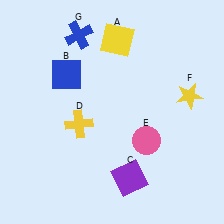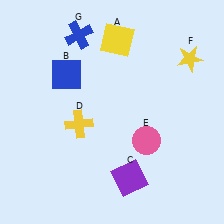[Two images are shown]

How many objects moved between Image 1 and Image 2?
1 object moved between the two images.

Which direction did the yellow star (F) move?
The yellow star (F) moved up.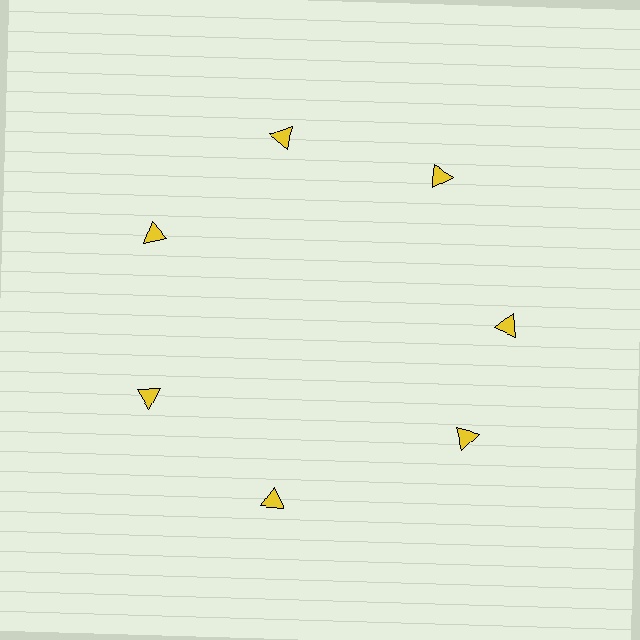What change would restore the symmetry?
The symmetry would be restored by rotating it back into even spacing with its neighbors so that all 7 triangles sit at equal angles and equal distance from the center.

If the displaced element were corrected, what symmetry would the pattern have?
It would have 7-fold rotational symmetry — the pattern would map onto itself every 51 degrees.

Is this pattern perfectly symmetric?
No. The 7 yellow triangles are arranged in a ring, but one element near the 5 o'clock position is rotated out of alignment along the ring, breaking the 7-fold rotational symmetry.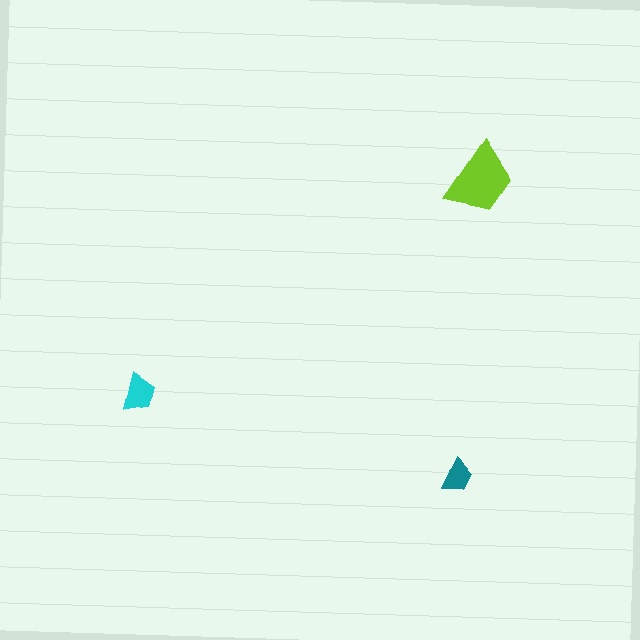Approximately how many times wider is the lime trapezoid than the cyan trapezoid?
About 2 times wider.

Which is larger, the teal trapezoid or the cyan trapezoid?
The cyan one.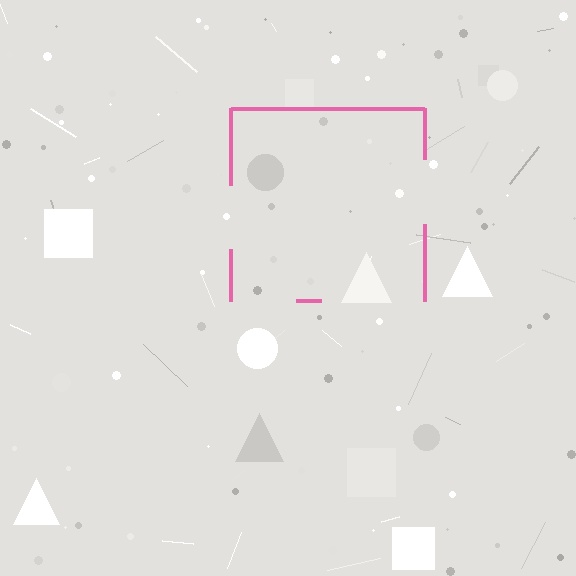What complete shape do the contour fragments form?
The contour fragments form a square.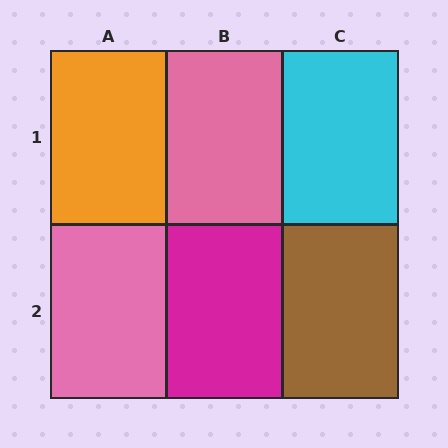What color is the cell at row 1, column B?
Pink.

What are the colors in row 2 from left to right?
Pink, magenta, brown.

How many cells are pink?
2 cells are pink.